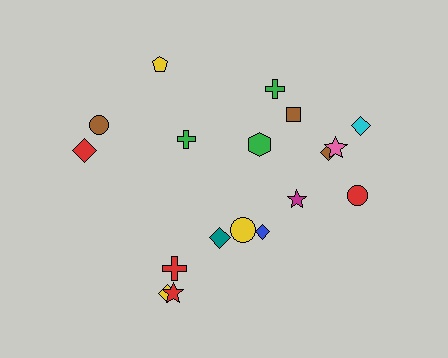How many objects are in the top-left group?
There are 4 objects.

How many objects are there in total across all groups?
There are 18 objects.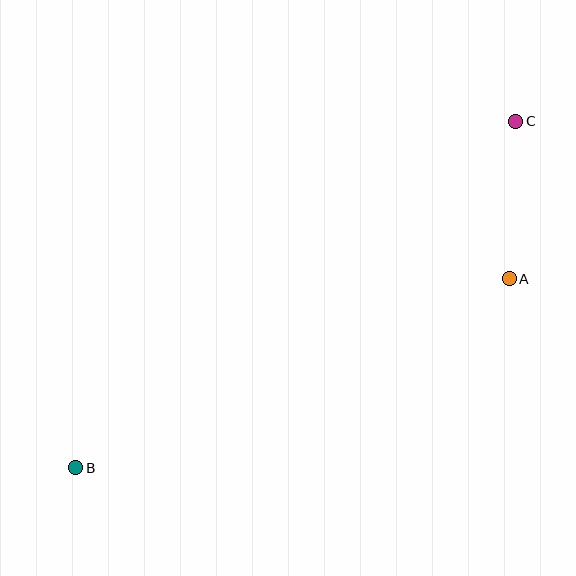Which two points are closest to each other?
Points A and C are closest to each other.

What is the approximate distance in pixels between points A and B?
The distance between A and B is approximately 473 pixels.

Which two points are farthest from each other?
Points B and C are farthest from each other.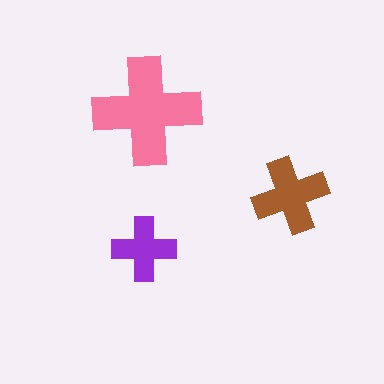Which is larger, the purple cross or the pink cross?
The pink one.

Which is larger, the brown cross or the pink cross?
The pink one.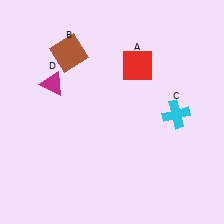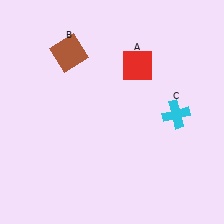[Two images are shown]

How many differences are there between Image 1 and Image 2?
There is 1 difference between the two images.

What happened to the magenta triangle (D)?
The magenta triangle (D) was removed in Image 2. It was in the top-left area of Image 1.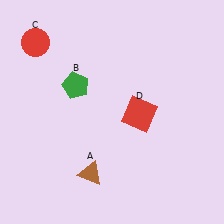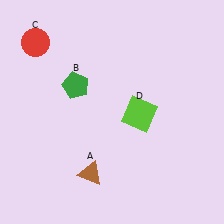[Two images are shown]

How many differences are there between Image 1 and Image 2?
There is 1 difference between the two images.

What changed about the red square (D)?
In Image 1, D is red. In Image 2, it changed to lime.